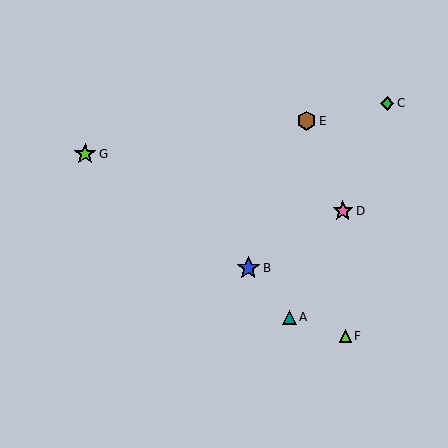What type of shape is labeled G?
Shape G is a lime star.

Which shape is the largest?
The blue star (labeled B) is the largest.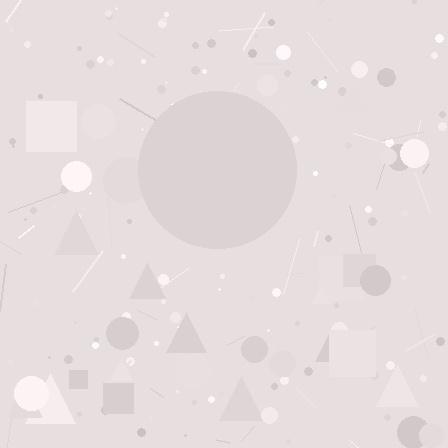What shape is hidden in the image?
A circle is hidden in the image.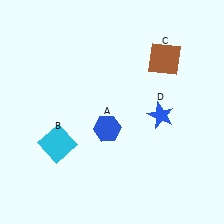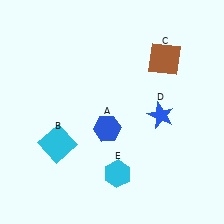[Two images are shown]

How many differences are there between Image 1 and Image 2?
There is 1 difference between the two images.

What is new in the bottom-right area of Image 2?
A cyan hexagon (E) was added in the bottom-right area of Image 2.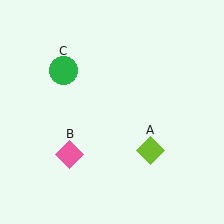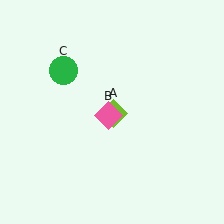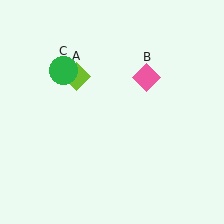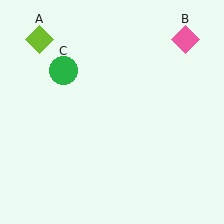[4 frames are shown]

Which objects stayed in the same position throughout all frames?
Green circle (object C) remained stationary.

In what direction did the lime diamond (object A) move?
The lime diamond (object A) moved up and to the left.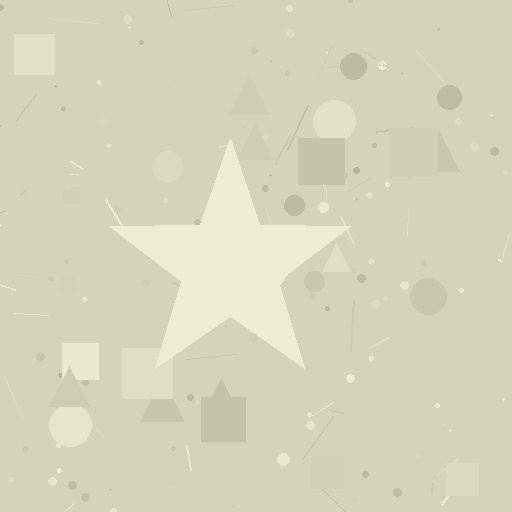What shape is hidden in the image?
A star is hidden in the image.